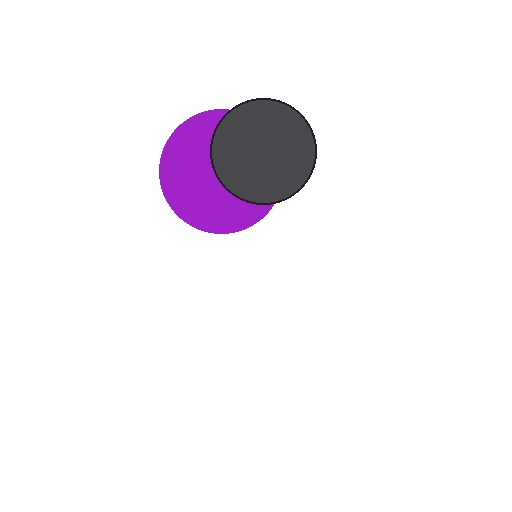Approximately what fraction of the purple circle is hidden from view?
Roughly 43% of the purple circle is hidden behind the dark gray circle.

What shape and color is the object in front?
The object in front is a dark gray circle.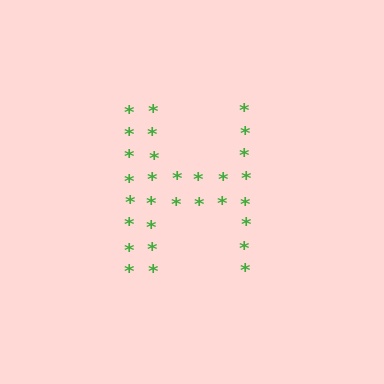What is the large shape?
The large shape is the letter H.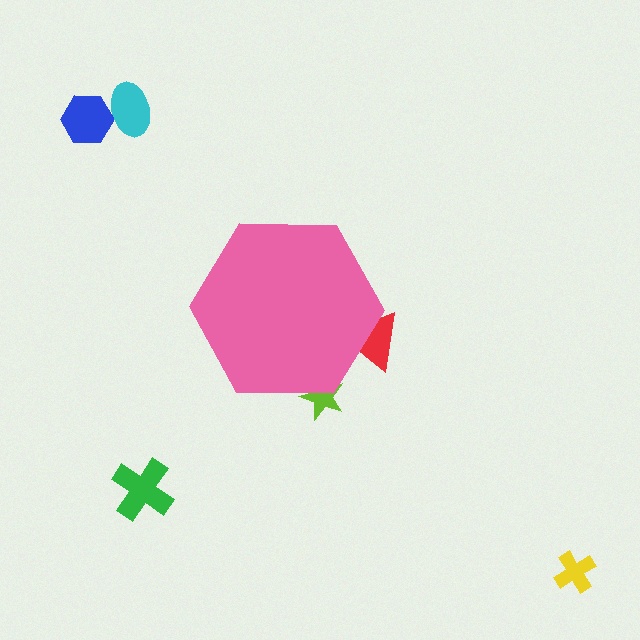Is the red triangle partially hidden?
Yes, the red triangle is partially hidden behind the pink hexagon.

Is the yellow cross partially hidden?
No, the yellow cross is fully visible.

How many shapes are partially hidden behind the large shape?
2 shapes are partially hidden.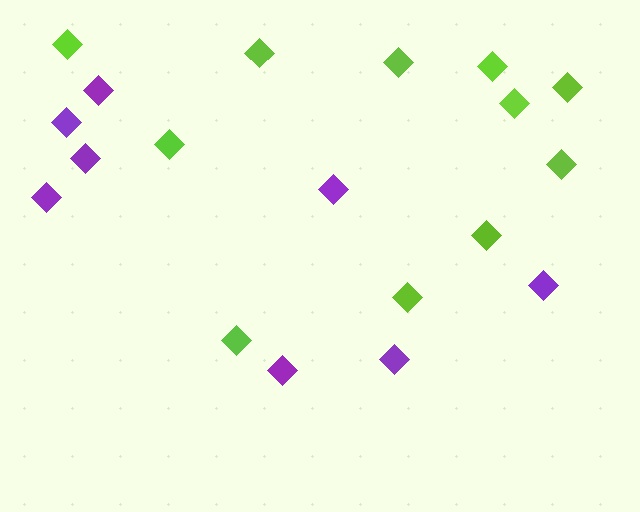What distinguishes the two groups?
There are 2 groups: one group of lime diamonds (11) and one group of purple diamonds (8).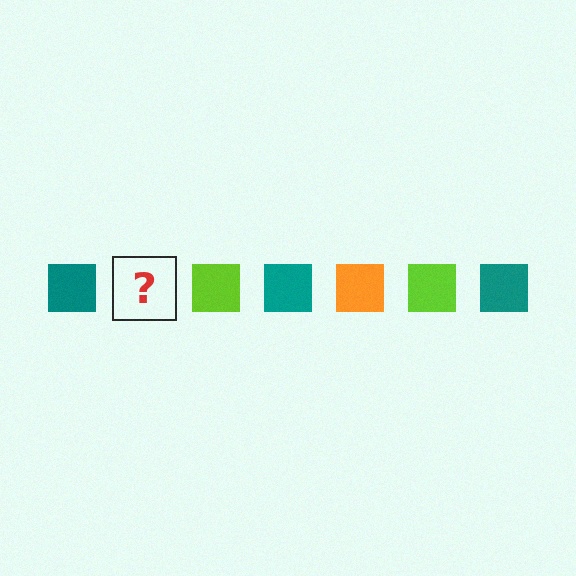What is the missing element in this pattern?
The missing element is an orange square.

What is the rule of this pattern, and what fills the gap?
The rule is that the pattern cycles through teal, orange, lime squares. The gap should be filled with an orange square.